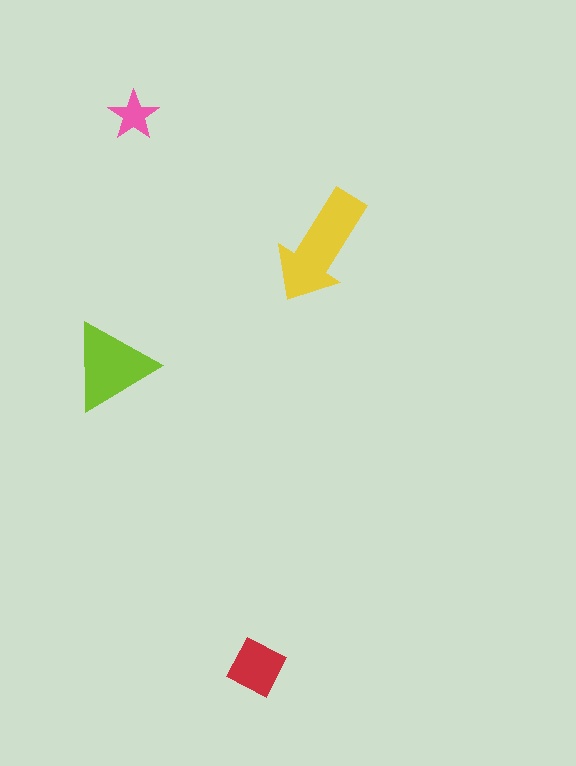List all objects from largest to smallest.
The yellow arrow, the lime triangle, the red diamond, the pink star.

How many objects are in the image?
There are 4 objects in the image.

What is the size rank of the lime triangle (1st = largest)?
2nd.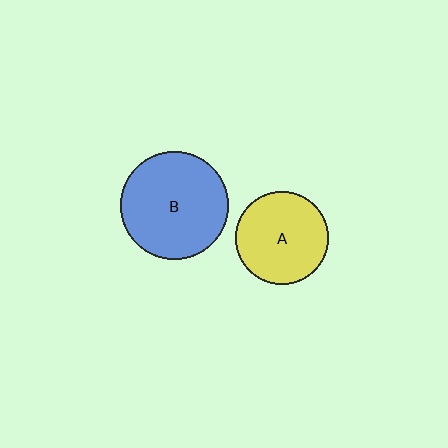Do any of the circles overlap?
No, none of the circles overlap.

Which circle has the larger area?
Circle B (blue).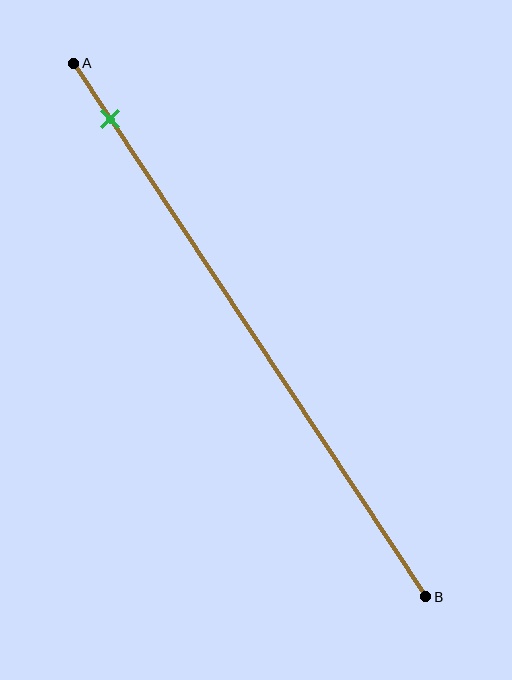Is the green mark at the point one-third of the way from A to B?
No, the mark is at about 10% from A, not at the 33% one-third point.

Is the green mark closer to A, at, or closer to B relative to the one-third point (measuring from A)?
The green mark is closer to point A than the one-third point of segment AB.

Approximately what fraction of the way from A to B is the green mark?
The green mark is approximately 10% of the way from A to B.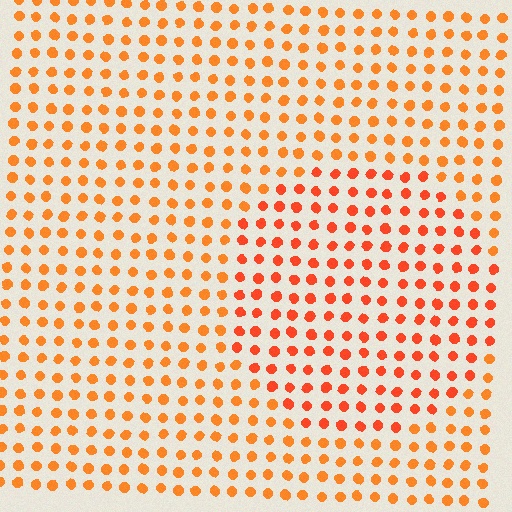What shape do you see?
I see a circle.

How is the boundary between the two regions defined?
The boundary is defined purely by a slight shift in hue (about 18 degrees). Spacing, size, and orientation are identical on both sides.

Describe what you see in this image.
The image is filled with small orange elements in a uniform arrangement. A circle-shaped region is visible where the elements are tinted to a slightly different hue, forming a subtle color boundary.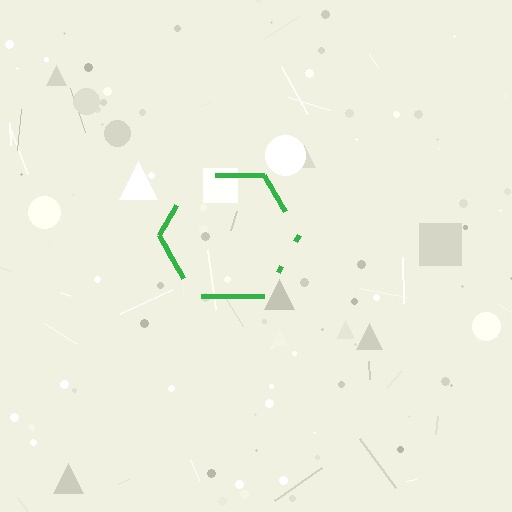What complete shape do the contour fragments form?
The contour fragments form a hexagon.